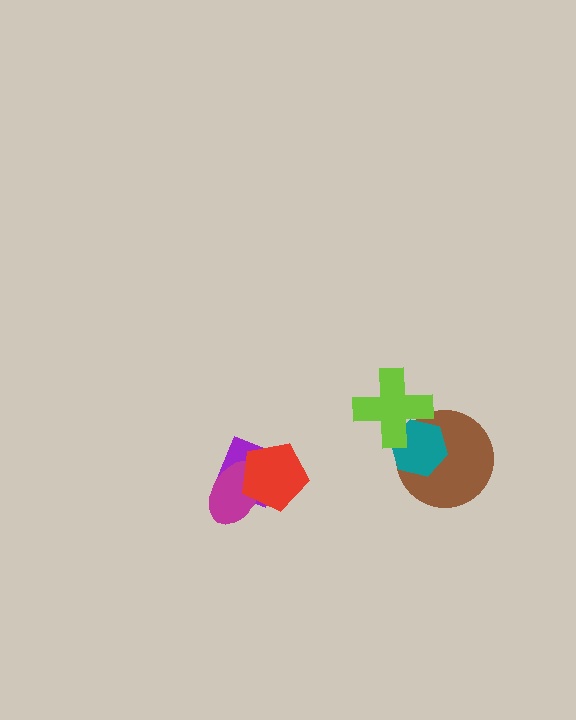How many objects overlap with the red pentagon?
2 objects overlap with the red pentagon.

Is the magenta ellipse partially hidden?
Yes, it is partially covered by another shape.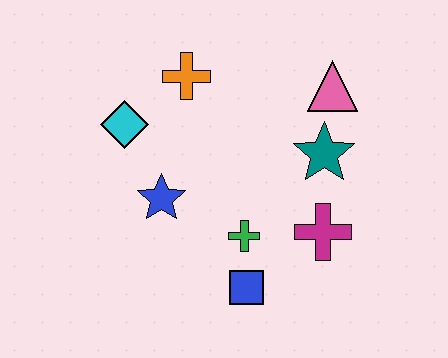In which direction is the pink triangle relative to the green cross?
The pink triangle is above the green cross.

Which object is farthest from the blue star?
The pink triangle is farthest from the blue star.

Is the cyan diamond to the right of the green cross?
No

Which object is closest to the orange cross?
The cyan diamond is closest to the orange cross.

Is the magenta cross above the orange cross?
No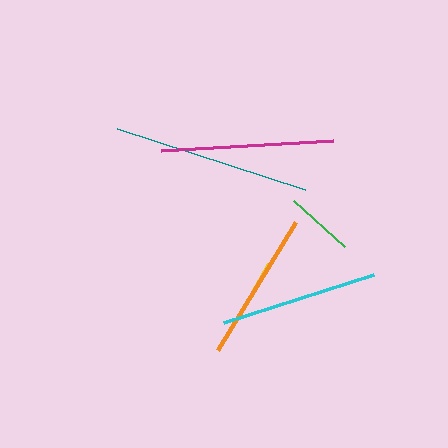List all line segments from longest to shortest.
From longest to shortest: teal, magenta, cyan, orange, green, yellow.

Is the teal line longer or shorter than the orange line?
The teal line is longer than the orange line.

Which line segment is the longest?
The teal line is the longest at approximately 197 pixels.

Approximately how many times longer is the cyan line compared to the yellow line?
The cyan line is approximately 2.5 times the length of the yellow line.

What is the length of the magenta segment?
The magenta segment is approximately 172 pixels long.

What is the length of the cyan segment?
The cyan segment is approximately 157 pixels long.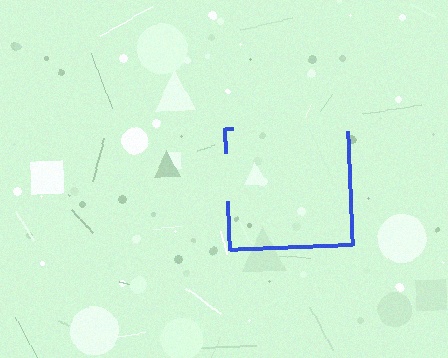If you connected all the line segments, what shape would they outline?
They would outline a square.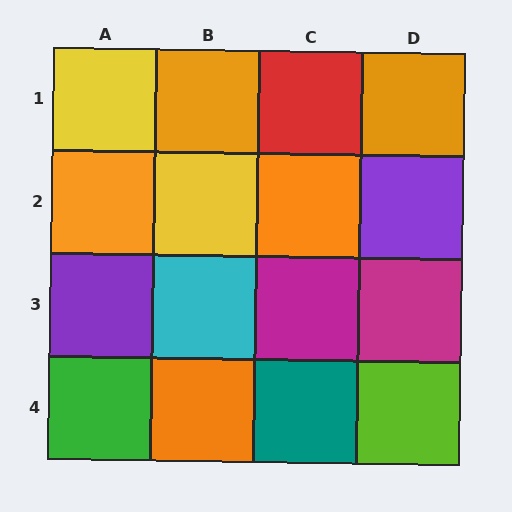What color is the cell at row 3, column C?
Magenta.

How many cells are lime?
1 cell is lime.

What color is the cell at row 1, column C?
Red.